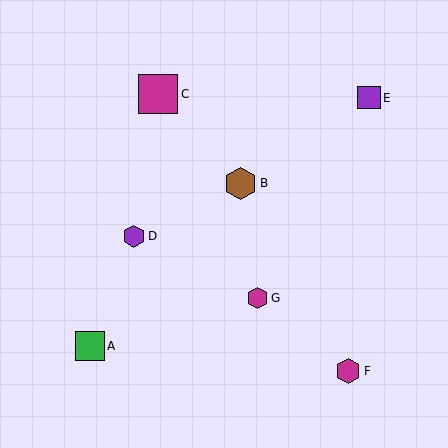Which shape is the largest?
The magenta square (labeled C) is the largest.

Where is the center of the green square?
The center of the green square is at (90, 346).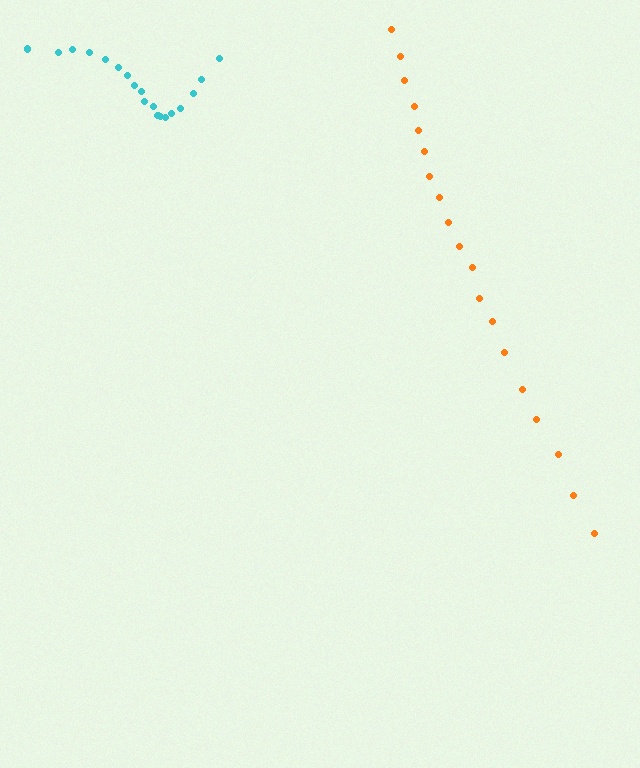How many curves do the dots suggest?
There are 2 distinct paths.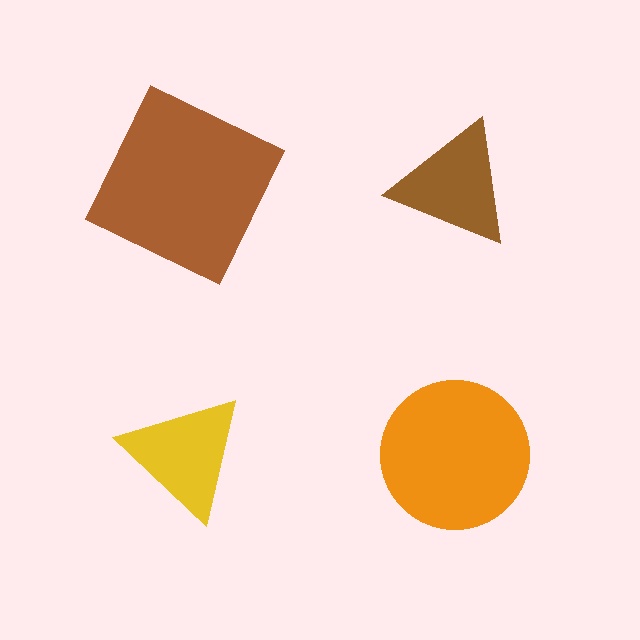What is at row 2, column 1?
A yellow triangle.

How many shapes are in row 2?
2 shapes.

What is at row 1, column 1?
A brown square.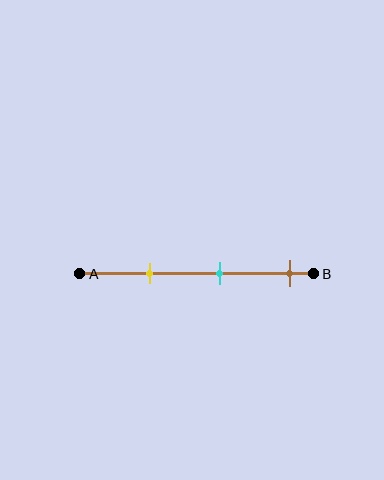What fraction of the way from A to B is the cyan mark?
The cyan mark is approximately 60% (0.6) of the way from A to B.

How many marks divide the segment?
There are 3 marks dividing the segment.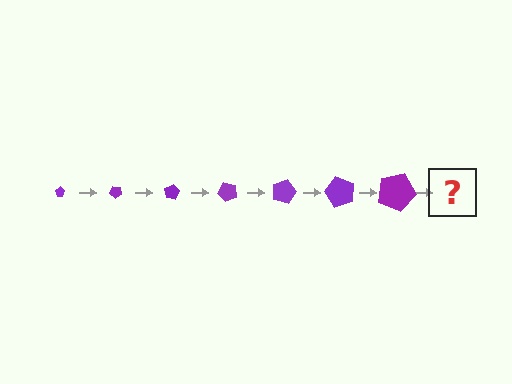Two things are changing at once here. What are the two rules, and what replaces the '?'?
The two rules are that the pentagon grows larger each step and it rotates 40 degrees each step. The '?' should be a pentagon, larger than the previous one and rotated 280 degrees from the start.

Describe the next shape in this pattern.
It should be a pentagon, larger than the previous one and rotated 280 degrees from the start.